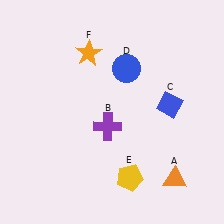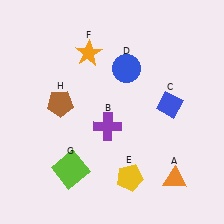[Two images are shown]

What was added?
A lime square (G), a brown pentagon (H) were added in Image 2.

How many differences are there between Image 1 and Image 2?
There are 2 differences between the two images.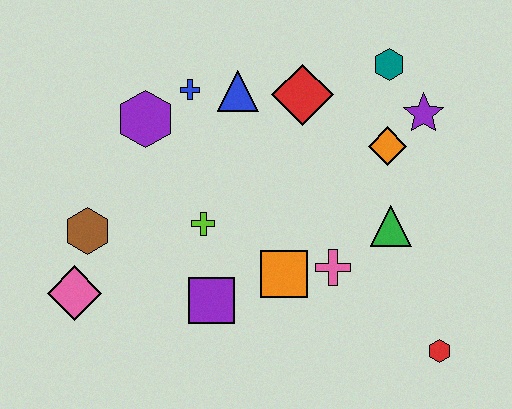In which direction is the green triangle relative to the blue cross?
The green triangle is to the right of the blue cross.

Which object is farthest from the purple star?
The pink diamond is farthest from the purple star.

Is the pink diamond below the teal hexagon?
Yes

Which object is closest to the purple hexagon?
The blue cross is closest to the purple hexagon.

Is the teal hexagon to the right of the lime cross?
Yes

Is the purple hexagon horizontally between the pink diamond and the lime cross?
Yes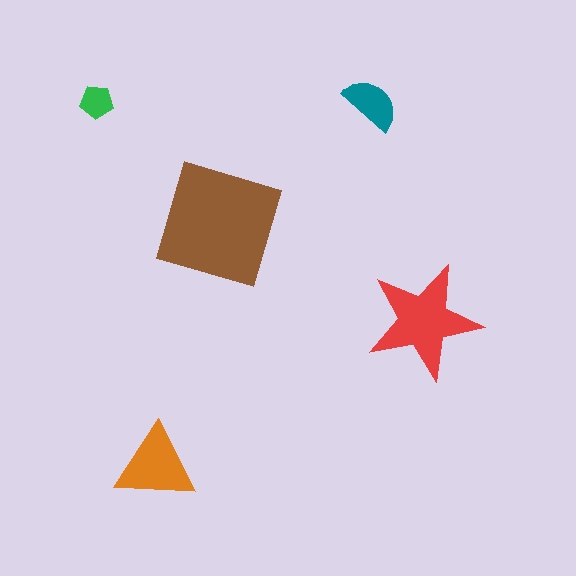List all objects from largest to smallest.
The brown square, the red star, the orange triangle, the teal semicircle, the green pentagon.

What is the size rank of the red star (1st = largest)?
2nd.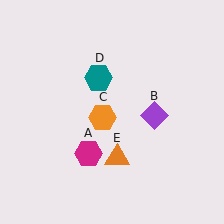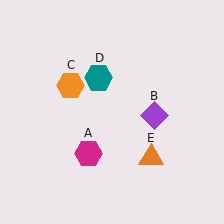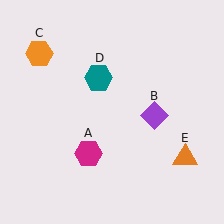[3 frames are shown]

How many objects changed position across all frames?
2 objects changed position: orange hexagon (object C), orange triangle (object E).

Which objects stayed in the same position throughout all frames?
Magenta hexagon (object A) and purple diamond (object B) and teal hexagon (object D) remained stationary.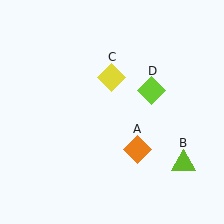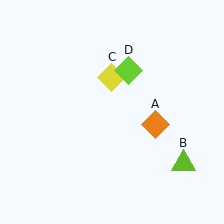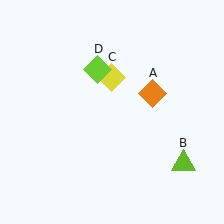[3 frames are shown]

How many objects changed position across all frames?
2 objects changed position: orange diamond (object A), lime diamond (object D).